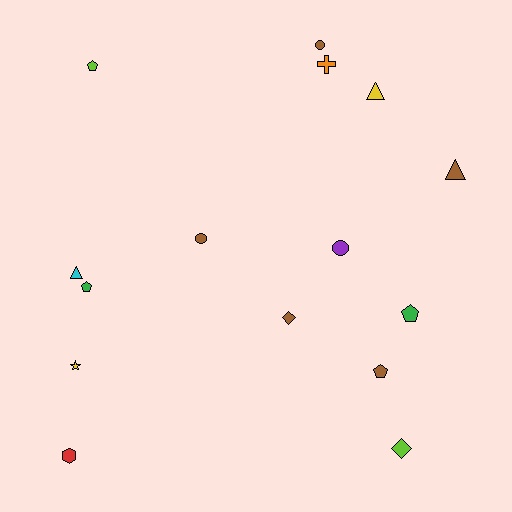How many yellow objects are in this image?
There are 2 yellow objects.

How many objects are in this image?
There are 15 objects.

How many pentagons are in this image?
There are 4 pentagons.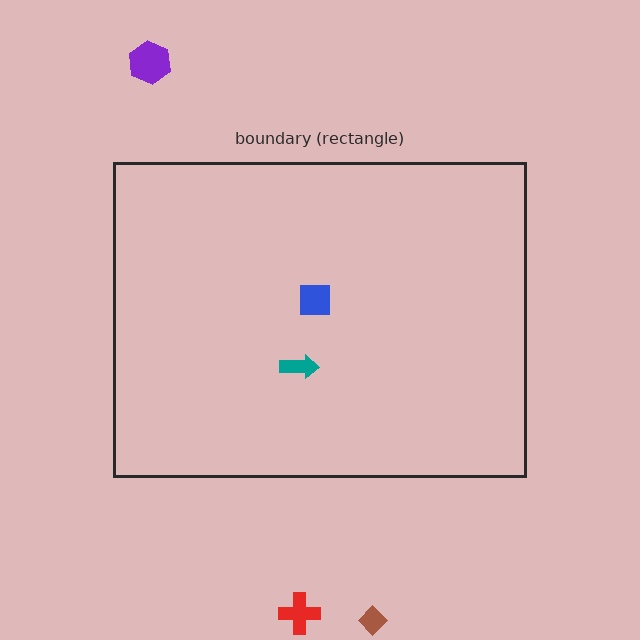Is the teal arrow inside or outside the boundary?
Inside.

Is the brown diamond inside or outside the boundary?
Outside.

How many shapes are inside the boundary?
2 inside, 3 outside.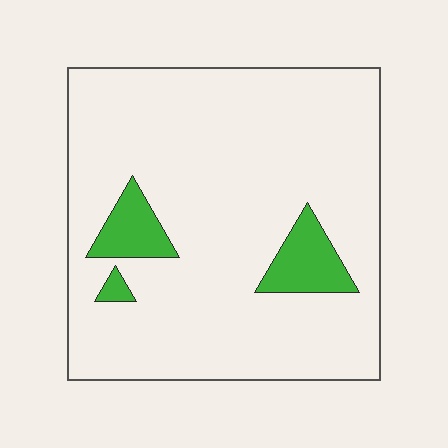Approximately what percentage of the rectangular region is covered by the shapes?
Approximately 10%.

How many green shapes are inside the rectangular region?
3.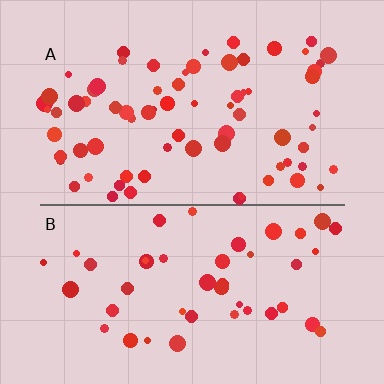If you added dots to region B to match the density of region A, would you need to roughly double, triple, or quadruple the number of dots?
Approximately double.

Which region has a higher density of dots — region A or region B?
A (the top).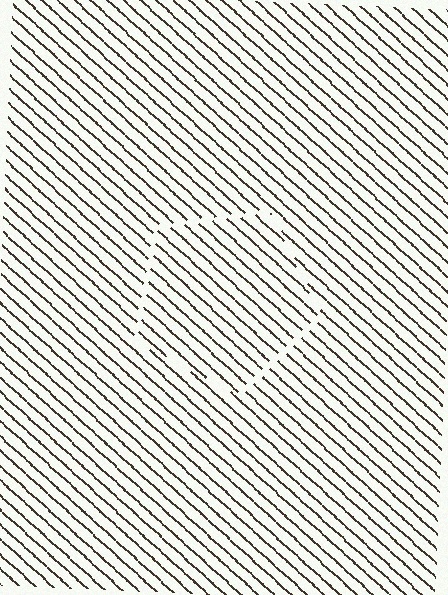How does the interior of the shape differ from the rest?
The interior of the shape contains the same grating, shifted by half a period — the contour is defined by the phase discontinuity where line-ends from the inner and outer gratings abut.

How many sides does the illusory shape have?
5 sides — the line-ends trace a pentagon.